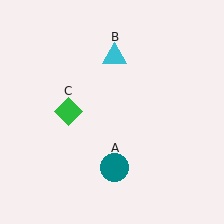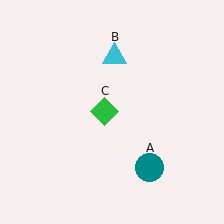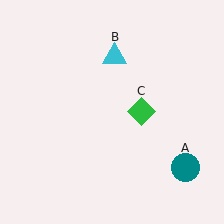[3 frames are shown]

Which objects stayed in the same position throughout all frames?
Cyan triangle (object B) remained stationary.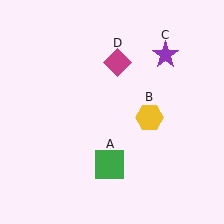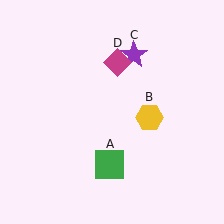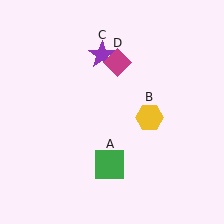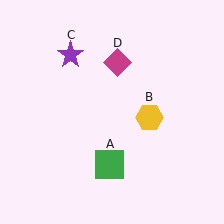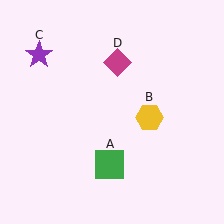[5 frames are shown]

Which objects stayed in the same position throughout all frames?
Green square (object A) and yellow hexagon (object B) and magenta diamond (object D) remained stationary.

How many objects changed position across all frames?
1 object changed position: purple star (object C).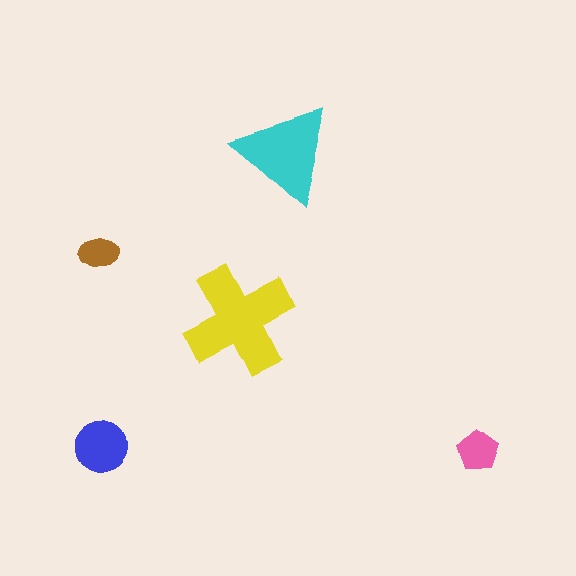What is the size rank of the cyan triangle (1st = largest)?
2nd.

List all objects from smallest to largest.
The brown ellipse, the pink pentagon, the blue circle, the cyan triangle, the yellow cross.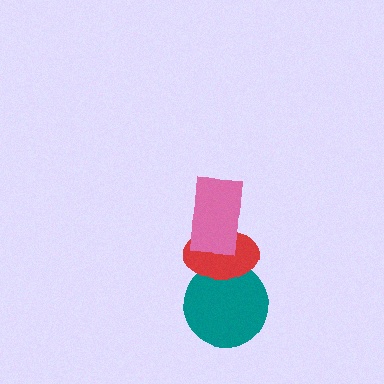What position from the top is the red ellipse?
The red ellipse is 2nd from the top.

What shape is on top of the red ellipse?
The pink rectangle is on top of the red ellipse.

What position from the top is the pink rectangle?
The pink rectangle is 1st from the top.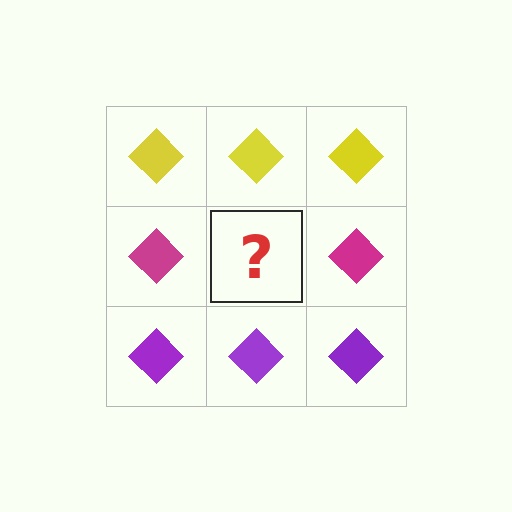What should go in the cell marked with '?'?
The missing cell should contain a magenta diamond.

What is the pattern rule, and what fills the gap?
The rule is that each row has a consistent color. The gap should be filled with a magenta diamond.